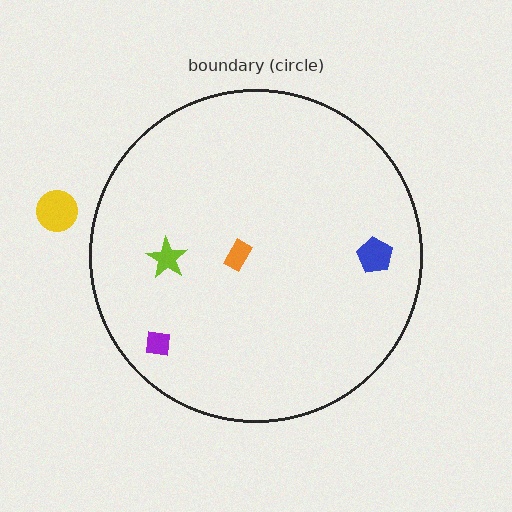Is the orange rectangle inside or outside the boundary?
Inside.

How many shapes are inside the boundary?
4 inside, 1 outside.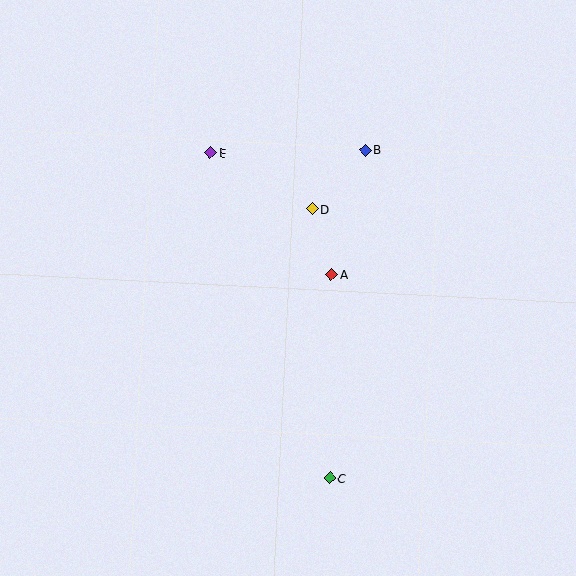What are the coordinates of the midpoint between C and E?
The midpoint between C and E is at (270, 315).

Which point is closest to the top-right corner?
Point B is closest to the top-right corner.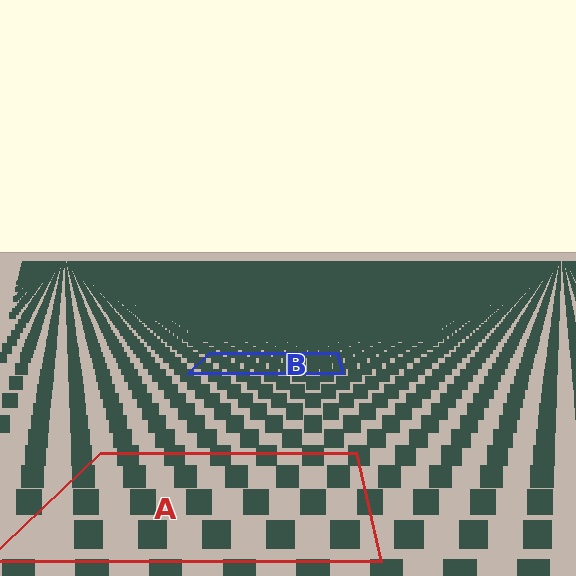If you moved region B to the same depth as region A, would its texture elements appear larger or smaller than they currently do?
They would appear larger. At a closer depth, the same texture elements are projected at a bigger on-screen size.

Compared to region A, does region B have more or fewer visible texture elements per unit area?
Region B has more texture elements per unit area — they are packed more densely because it is farther away.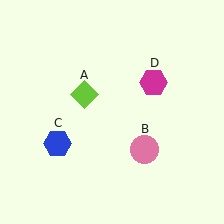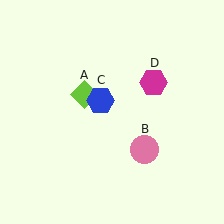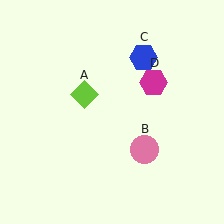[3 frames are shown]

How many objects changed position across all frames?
1 object changed position: blue hexagon (object C).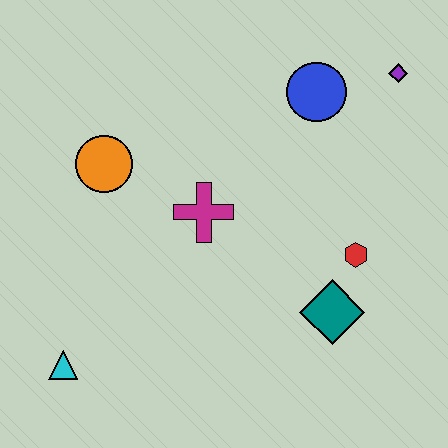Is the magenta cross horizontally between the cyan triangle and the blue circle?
Yes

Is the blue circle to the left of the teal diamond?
Yes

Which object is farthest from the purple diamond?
The cyan triangle is farthest from the purple diamond.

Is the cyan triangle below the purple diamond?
Yes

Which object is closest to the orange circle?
The magenta cross is closest to the orange circle.